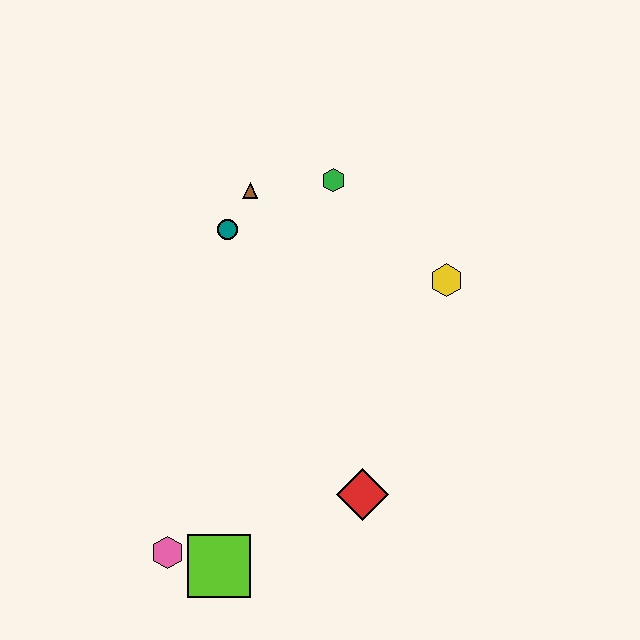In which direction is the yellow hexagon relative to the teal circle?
The yellow hexagon is to the right of the teal circle.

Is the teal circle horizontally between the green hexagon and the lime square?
Yes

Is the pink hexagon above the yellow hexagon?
No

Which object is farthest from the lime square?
The green hexagon is farthest from the lime square.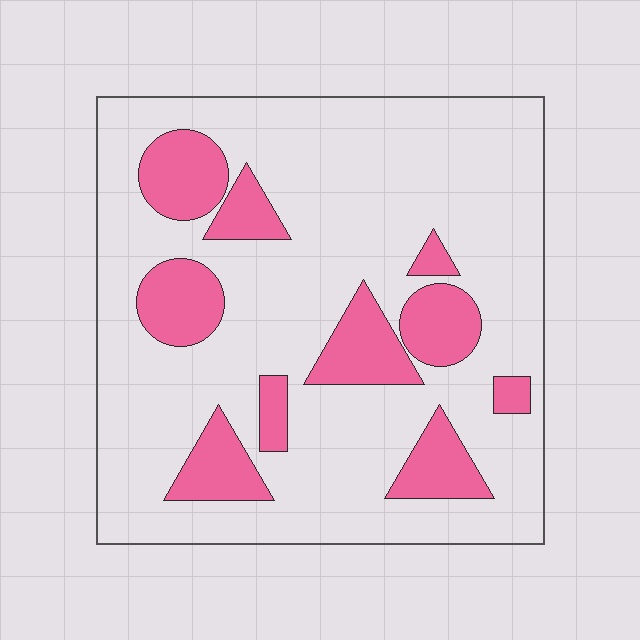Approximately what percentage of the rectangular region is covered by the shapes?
Approximately 20%.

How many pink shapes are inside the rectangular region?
10.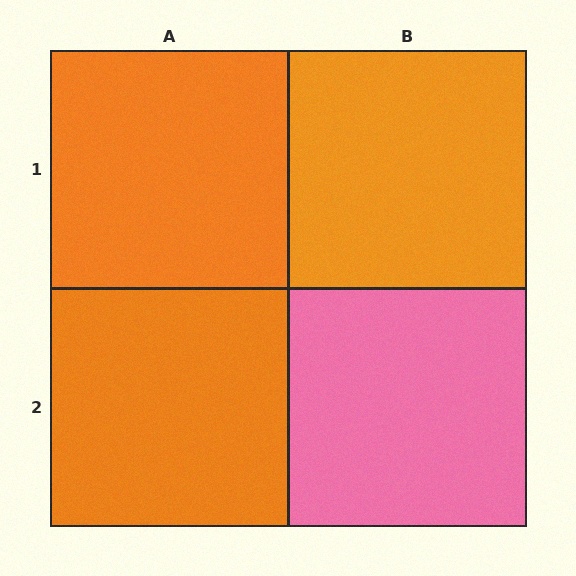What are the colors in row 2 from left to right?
Orange, pink.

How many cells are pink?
1 cell is pink.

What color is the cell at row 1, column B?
Orange.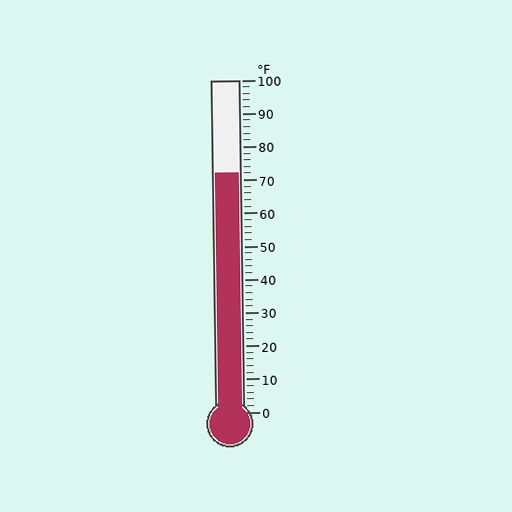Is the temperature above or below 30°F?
The temperature is above 30°F.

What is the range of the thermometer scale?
The thermometer scale ranges from 0°F to 100°F.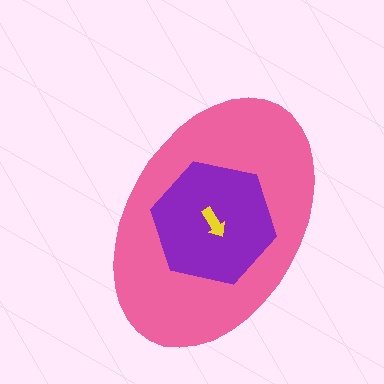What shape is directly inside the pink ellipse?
The purple hexagon.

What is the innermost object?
The yellow arrow.